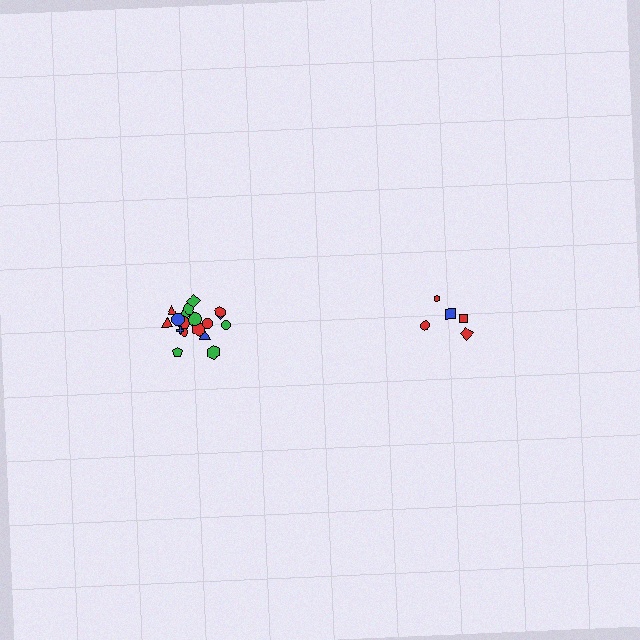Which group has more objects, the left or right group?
The left group.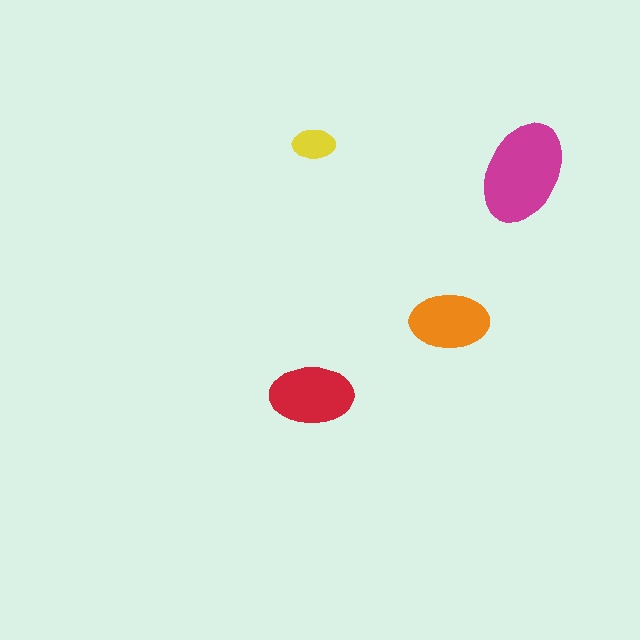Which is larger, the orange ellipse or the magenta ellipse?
The magenta one.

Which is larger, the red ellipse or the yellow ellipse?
The red one.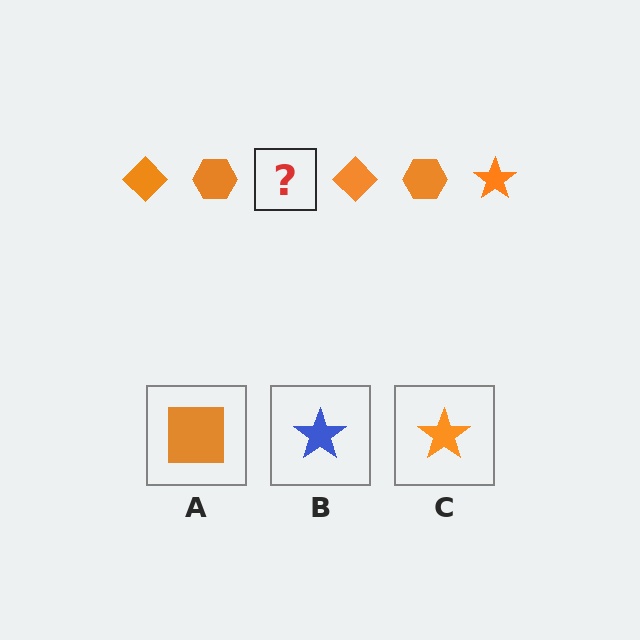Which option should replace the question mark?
Option C.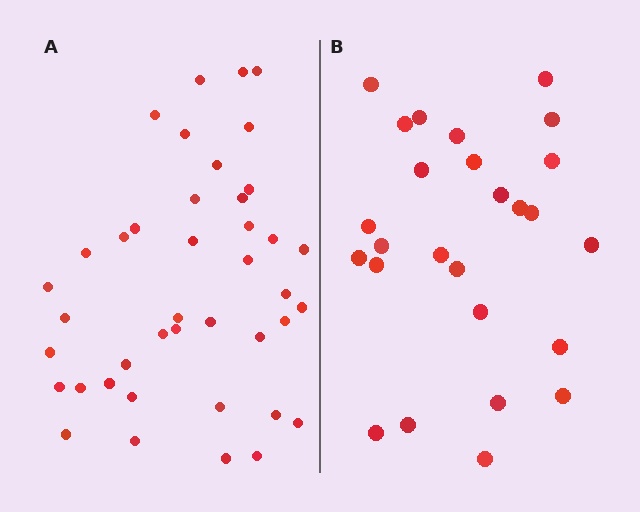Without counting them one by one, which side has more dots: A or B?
Region A (the left region) has more dots.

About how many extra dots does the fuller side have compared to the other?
Region A has approximately 15 more dots than region B.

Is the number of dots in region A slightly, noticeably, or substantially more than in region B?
Region A has substantially more. The ratio is roughly 1.6 to 1.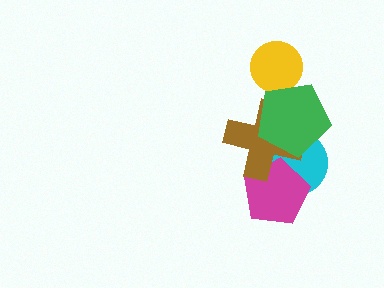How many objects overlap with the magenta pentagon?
2 objects overlap with the magenta pentagon.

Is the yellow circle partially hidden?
Yes, it is partially covered by another shape.